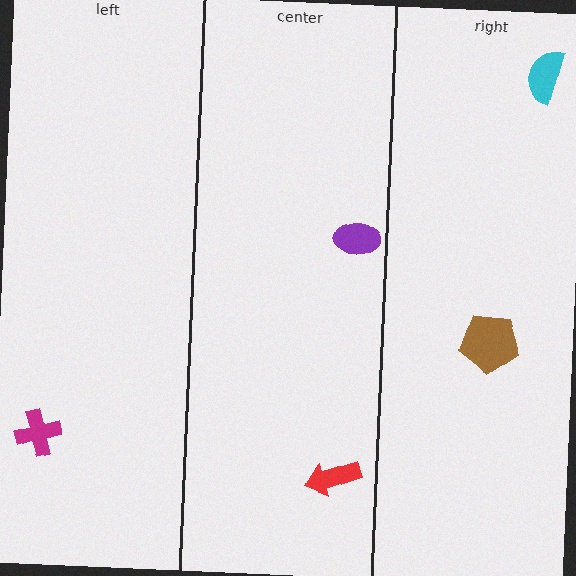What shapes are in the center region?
The red arrow, the purple ellipse.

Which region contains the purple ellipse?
The center region.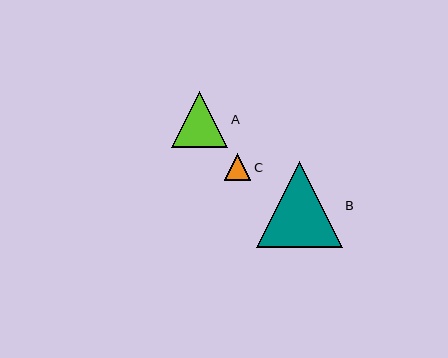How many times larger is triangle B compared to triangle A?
Triangle B is approximately 1.5 times the size of triangle A.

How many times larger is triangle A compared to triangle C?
Triangle A is approximately 2.1 times the size of triangle C.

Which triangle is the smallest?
Triangle C is the smallest with a size of approximately 27 pixels.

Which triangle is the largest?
Triangle B is the largest with a size of approximately 86 pixels.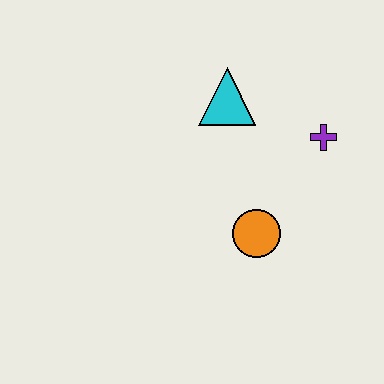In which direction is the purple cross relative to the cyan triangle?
The purple cross is to the right of the cyan triangle.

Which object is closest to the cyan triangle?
The purple cross is closest to the cyan triangle.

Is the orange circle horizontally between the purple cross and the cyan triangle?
Yes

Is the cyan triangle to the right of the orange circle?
No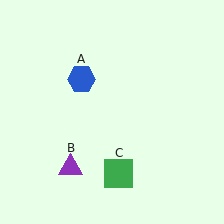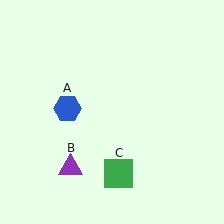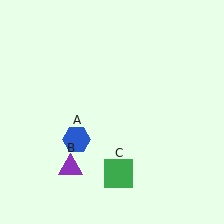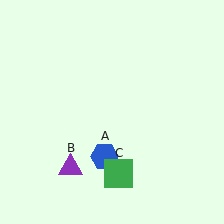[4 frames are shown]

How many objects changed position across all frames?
1 object changed position: blue hexagon (object A).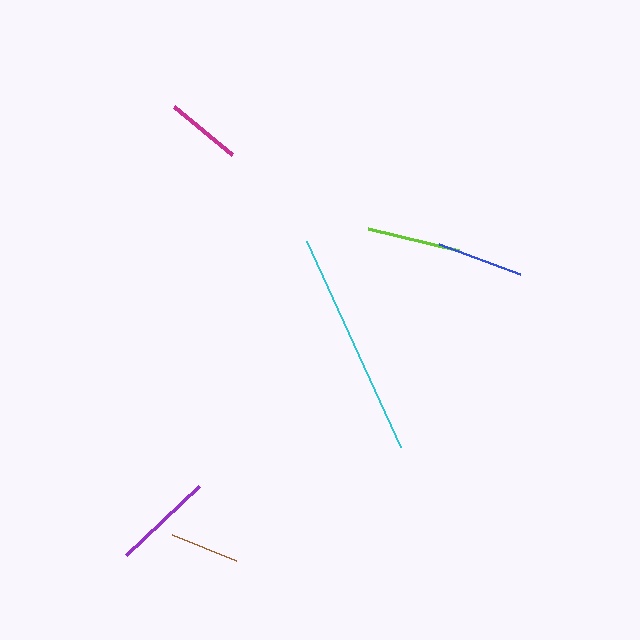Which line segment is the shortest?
The brown line is the shortest at approximately 69 pixels.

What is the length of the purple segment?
The purple segment is approximately 100 pixels long.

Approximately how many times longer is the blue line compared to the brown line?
The blue line is approximately 1.2 times the length of the brown line.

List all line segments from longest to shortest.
From longest to shortest: cyan, purple, lime, blue, magenta, brown.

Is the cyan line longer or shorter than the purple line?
The cyan line is longer than the purple line.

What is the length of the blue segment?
The blue segment is approximately 86 pixels long.